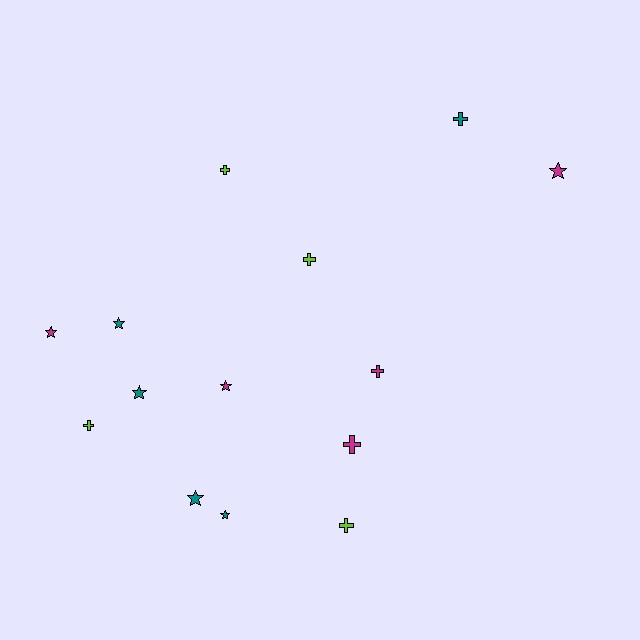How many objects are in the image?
There are 14 objects.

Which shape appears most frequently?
Cross, with 7 objects.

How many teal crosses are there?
There is 1 teal cross.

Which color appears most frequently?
Teal, with 5 objects.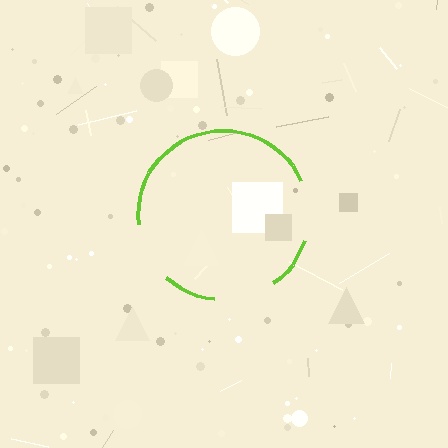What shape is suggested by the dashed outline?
The dashed outline suggests a circle.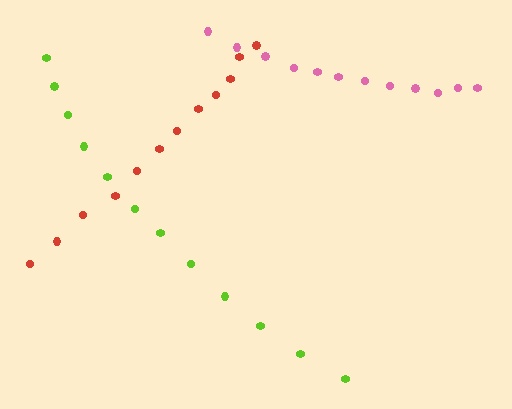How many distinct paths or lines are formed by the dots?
There are 3 distinct paths.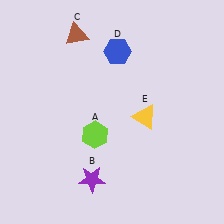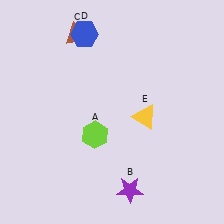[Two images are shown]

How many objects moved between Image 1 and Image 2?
2 objects moved between the two images.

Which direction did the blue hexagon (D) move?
The blue hexagon (D) moved left.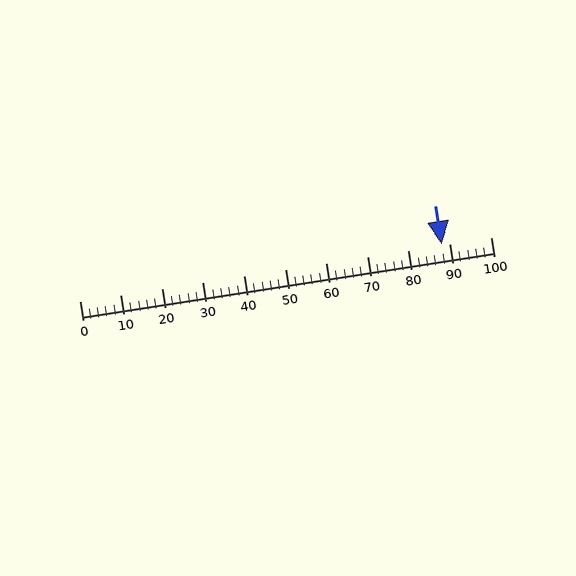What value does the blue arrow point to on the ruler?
The blue arrow points to approximately 88.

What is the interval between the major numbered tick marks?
The major tick marks are spaced 10 units apart.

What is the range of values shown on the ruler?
The ruler shows values from 0 to 100.